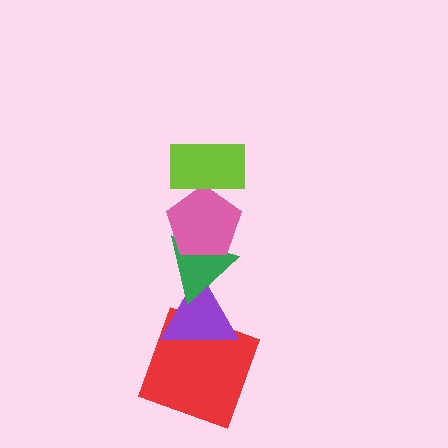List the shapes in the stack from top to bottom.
From top to bottom: the lime rectangle, the pink pentagon, the green triangle, the purple triangle, the red square.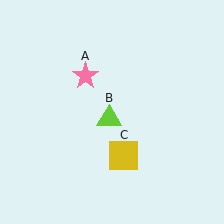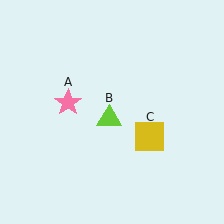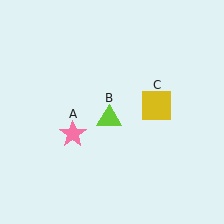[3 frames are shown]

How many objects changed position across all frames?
2 objects changed position: pink star (object A), yellow square (object C).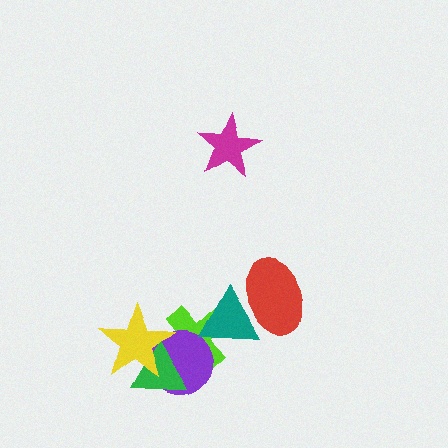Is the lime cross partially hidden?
Yes, it is partially covered by another shape.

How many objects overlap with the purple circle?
3 objects overlap with the purple circle.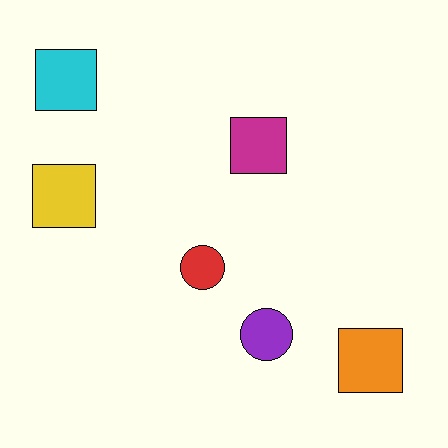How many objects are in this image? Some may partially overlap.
There are 6 objects.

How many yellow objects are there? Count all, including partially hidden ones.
There is 1 yellow object.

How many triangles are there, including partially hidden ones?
There are no triangles.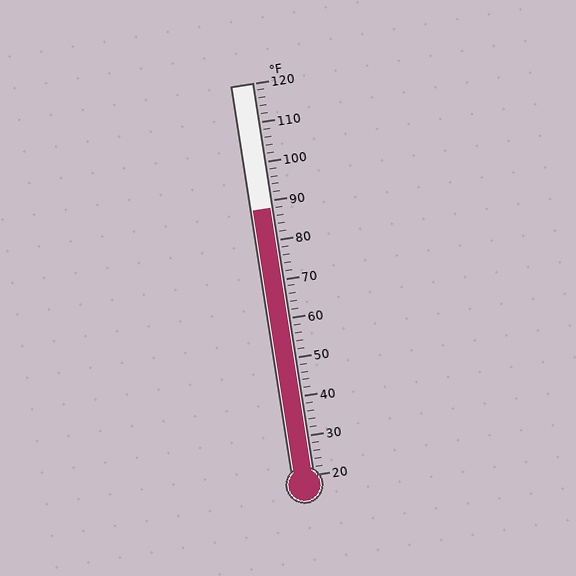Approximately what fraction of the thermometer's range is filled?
The thermometer is filled to approximately 70% of its range.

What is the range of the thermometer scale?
The thermometer scale ranges from 20°F to 120°F.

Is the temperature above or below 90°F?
The temperature is below 90°F.